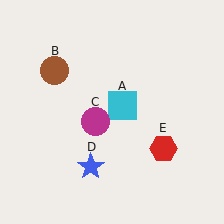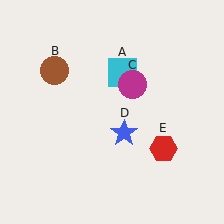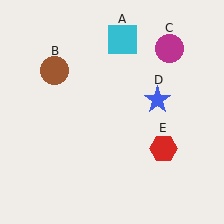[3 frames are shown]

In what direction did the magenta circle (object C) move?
The magenta circle (object C) moved up and to the right.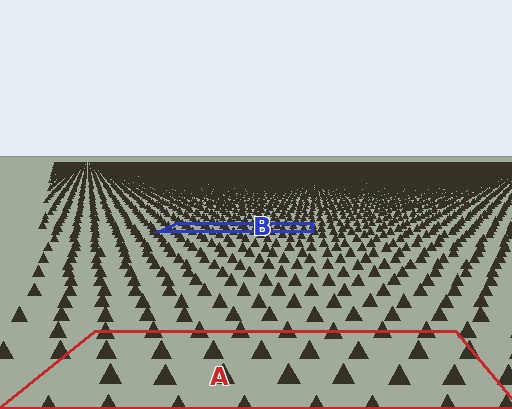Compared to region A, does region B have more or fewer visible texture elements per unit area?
Region B has more texture elements per unit area — they are packed more densely because it is farther away.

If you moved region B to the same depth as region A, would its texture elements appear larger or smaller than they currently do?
They would appear larger. At a closer depth, the same texture elements are projected at a bigger on-screen size.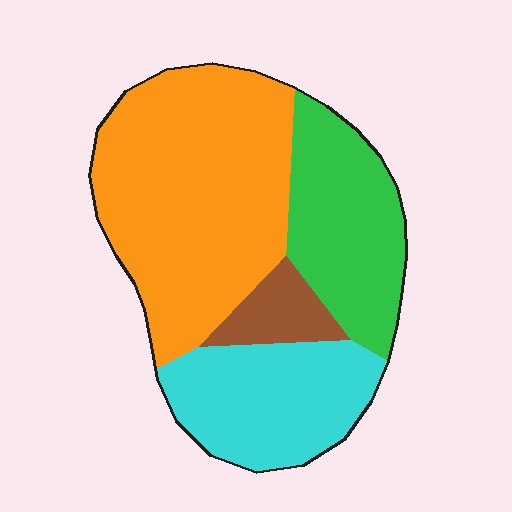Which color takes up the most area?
Orange, at roughly 45%.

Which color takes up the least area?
Brown, at roughly 5%.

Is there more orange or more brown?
Orange.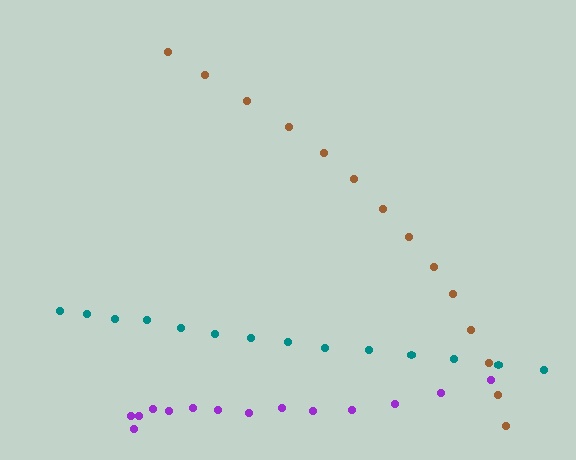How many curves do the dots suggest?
There are 3 distinct paths.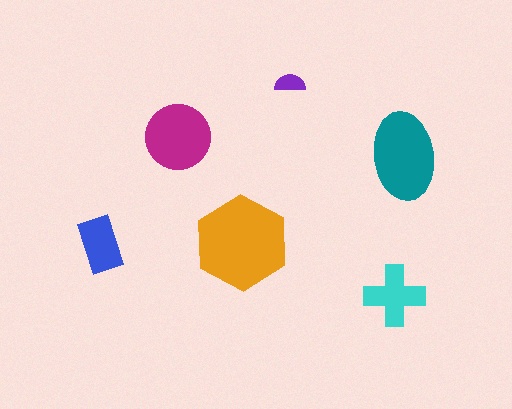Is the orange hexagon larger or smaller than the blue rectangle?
Larger.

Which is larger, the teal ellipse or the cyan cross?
The teal ellipse.